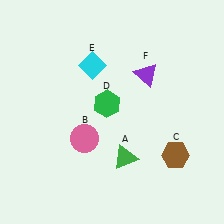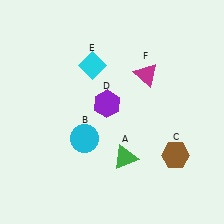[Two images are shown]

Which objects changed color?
B changed from pink to cyan. D changed from green to purple. F changed from purple to magenta.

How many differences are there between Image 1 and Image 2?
There are 3 differences between the two images.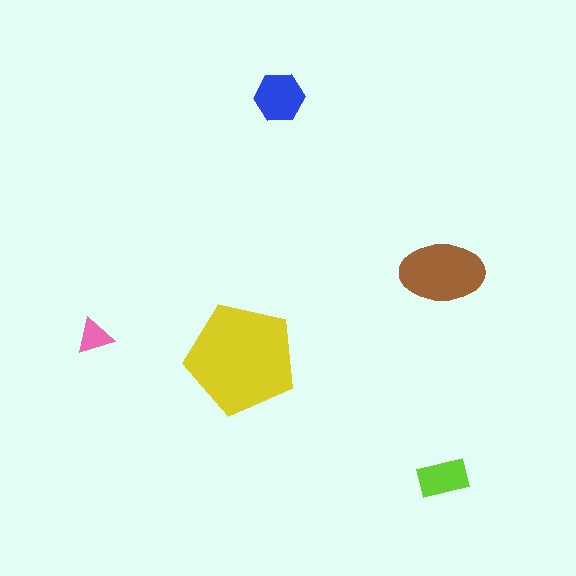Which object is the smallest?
The pink triangle.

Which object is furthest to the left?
The pink triangle is leftmost.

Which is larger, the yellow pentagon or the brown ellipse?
The yellow pentagon.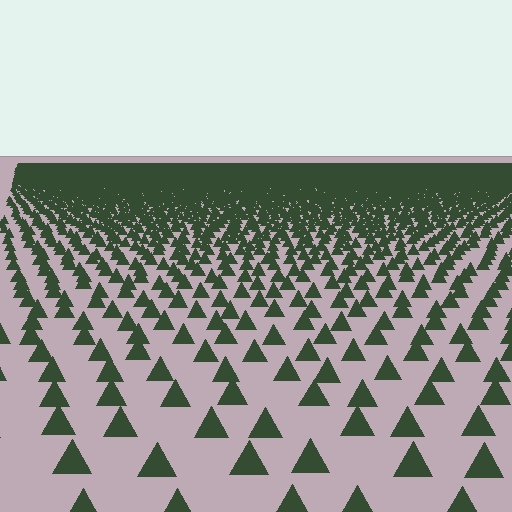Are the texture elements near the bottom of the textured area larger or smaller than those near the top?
Larger. Near the bottom, elements are closer to the viewer and appear at a bigger on-screen size.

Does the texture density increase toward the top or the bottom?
Density increases toward the top.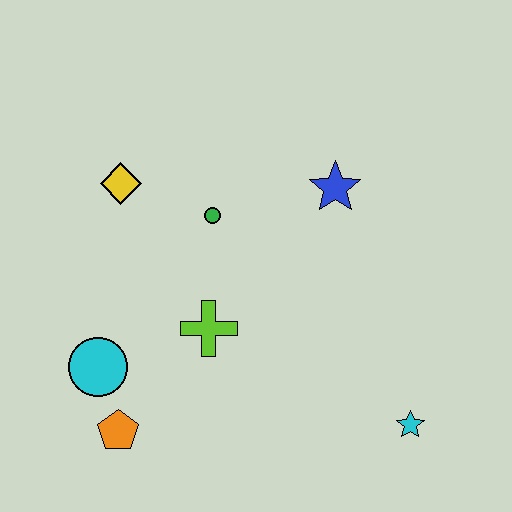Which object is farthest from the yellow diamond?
The cyan star is farthest from the yellow diamond.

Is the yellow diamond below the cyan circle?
No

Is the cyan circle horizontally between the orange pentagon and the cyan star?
No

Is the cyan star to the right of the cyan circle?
Yes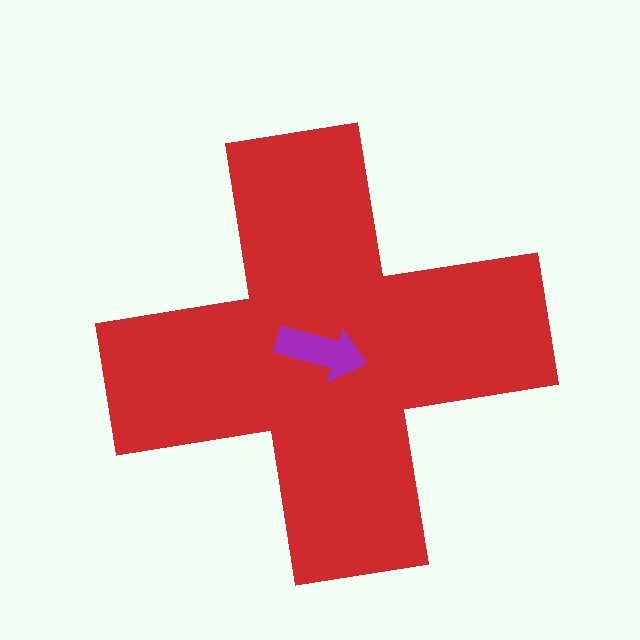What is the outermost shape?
The red cross.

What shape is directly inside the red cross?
The purple arrow.